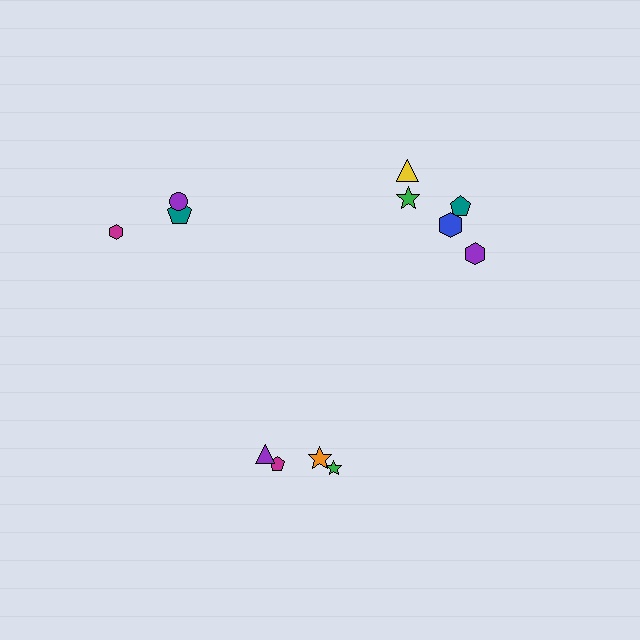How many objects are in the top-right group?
There are 5 objects.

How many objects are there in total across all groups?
There are 12 objects.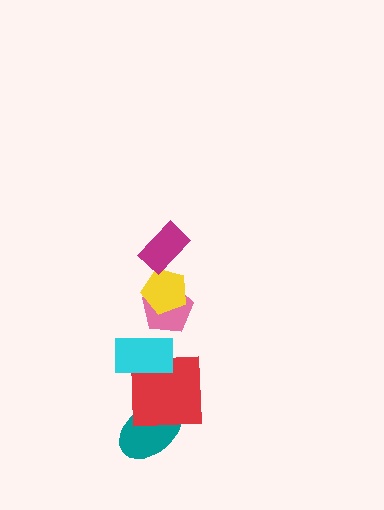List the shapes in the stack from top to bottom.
From top to bottom: the magenta rectangle, the yellow pentagon, the pink pentagon, the cyan rectangle, the red square, the teal ellipse.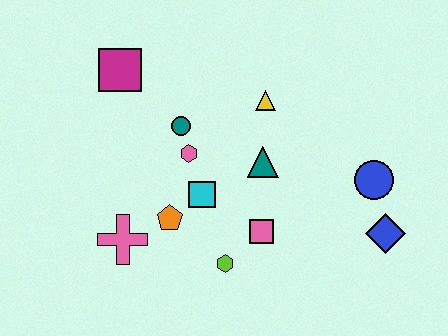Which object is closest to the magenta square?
The teal circle is closest to the magenta square.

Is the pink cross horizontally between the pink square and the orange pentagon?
No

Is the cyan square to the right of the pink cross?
Yes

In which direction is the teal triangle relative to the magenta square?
The teal triangle is to the right of the magenta square.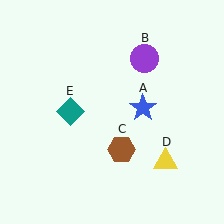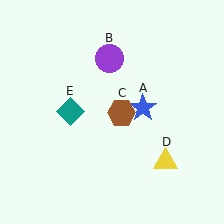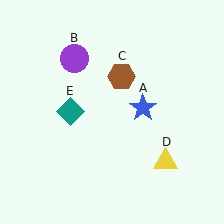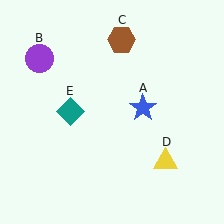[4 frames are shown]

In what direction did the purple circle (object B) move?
The purple circle (object B) moved left.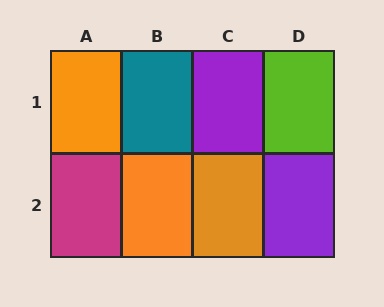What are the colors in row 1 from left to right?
Orange, teal, purple, lime.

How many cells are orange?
3 cells are orange.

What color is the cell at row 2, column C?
Orange.